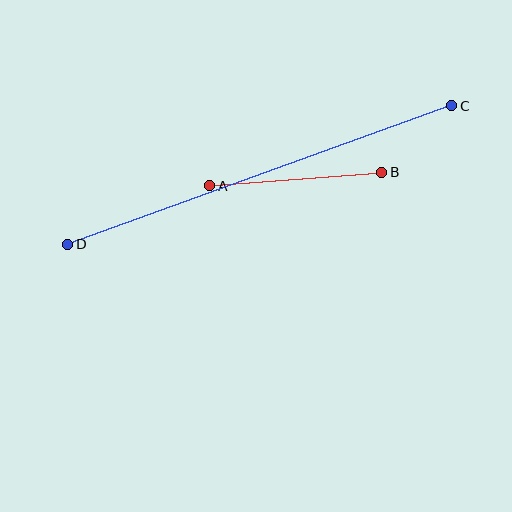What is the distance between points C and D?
The distance is approximately 408 pixels.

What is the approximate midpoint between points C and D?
The midpoint is at approximately (260, 175) pixels.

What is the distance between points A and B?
The distance is approximately 173 pixels.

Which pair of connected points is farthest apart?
Points C and D are farthest apart.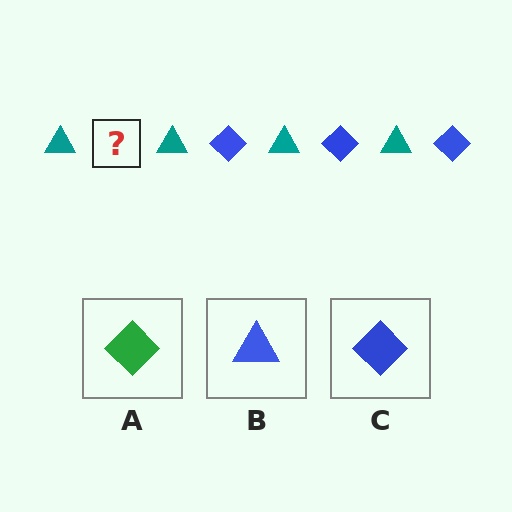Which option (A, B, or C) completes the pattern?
C.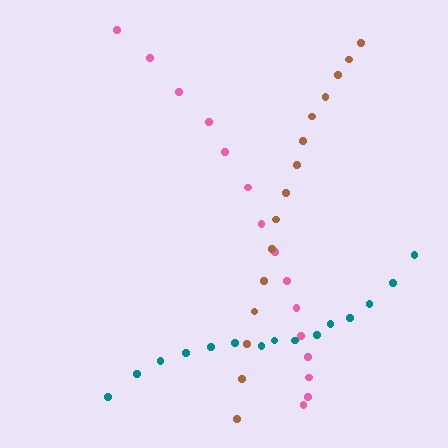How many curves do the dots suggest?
There are 3 distinct paths.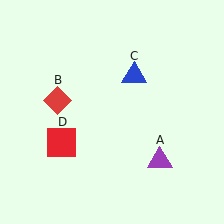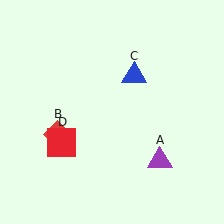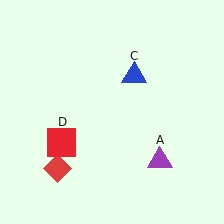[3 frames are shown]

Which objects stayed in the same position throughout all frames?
Purple triangle (object A) and blue triangle (object C) and red square (object D) remained stationary.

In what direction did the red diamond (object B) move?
The red diamond (object B) moved down.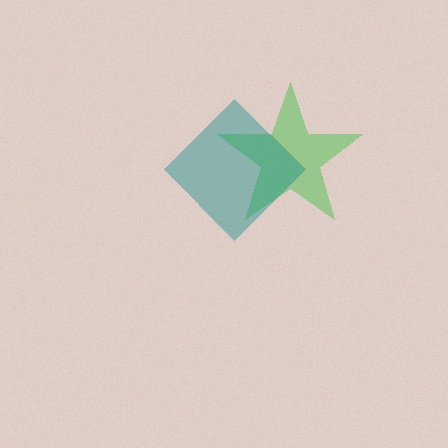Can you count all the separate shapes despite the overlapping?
Yes, there are 2 separate shapes.